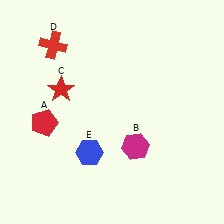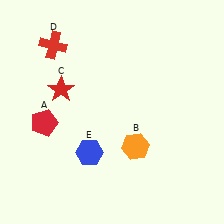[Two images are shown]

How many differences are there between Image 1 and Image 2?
There is 1 difference between the two images.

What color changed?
The hexagon (B) changed from magenta in Image 1 to orange in Image 2.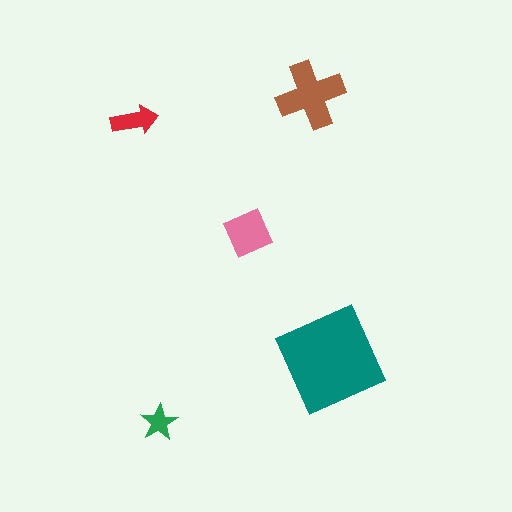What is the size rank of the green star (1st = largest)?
5th.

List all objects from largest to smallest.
The teal square, the brown cross, the pink diamond, the red arrow, the green star.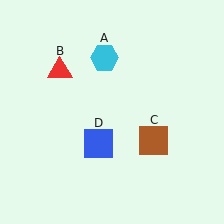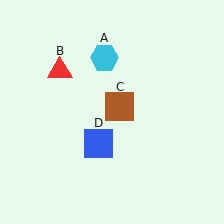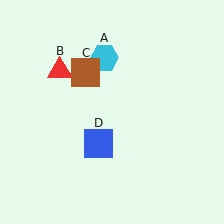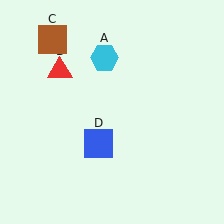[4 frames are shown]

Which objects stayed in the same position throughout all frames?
Cyan hexagon (object A) and red triangle (object B) and blue square (object D) remained stationary.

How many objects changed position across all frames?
1 object changed position: brown square (object C).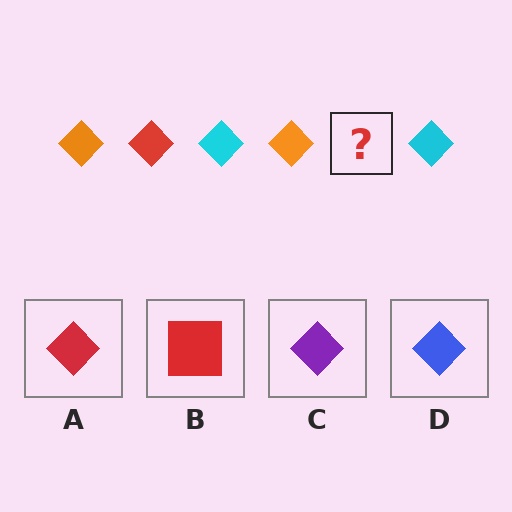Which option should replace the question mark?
Option A.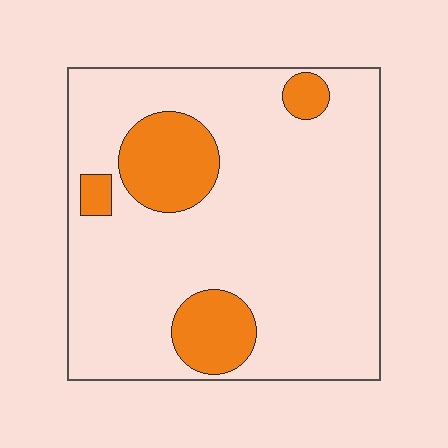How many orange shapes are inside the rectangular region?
4.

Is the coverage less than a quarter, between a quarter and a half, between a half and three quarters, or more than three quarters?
Less than a quarter.